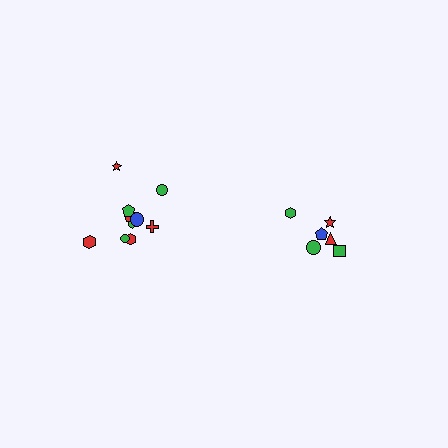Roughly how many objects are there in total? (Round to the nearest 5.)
Roughly 15 objects in total.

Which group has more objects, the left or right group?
The left group.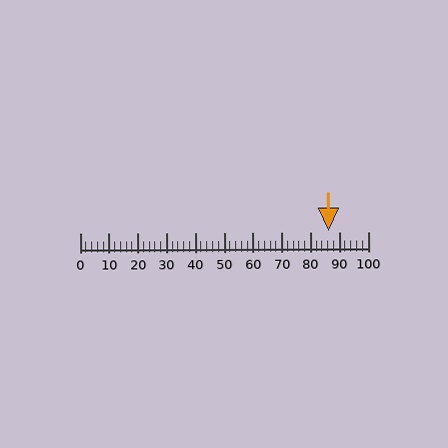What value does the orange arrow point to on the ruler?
The orange arrow points to approximately 86.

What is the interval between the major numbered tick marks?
The major tick marks are spaced 10 units apart.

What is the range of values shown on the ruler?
The ruler shows values from 0 to 100.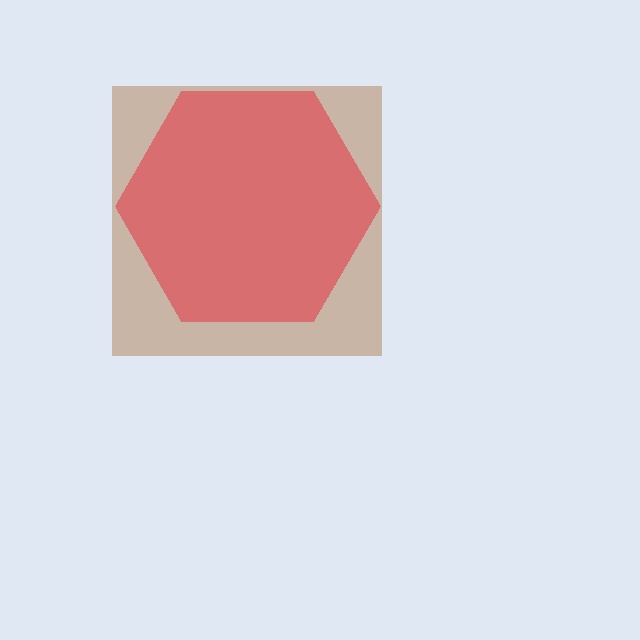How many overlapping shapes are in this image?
There are 2 overlapping shapes in the image.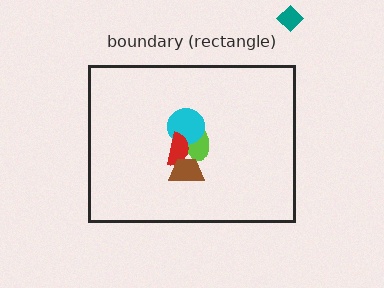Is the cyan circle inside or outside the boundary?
Inside.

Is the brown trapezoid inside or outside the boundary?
Inside.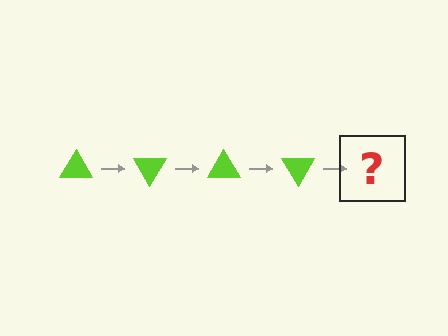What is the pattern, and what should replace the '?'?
The pattern is that the triangle rotates 60 degrees each step. The '?' should be a lime triangle rotated 240 degrees.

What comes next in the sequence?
The next element should be a lime triangle rotated 240 degrees.